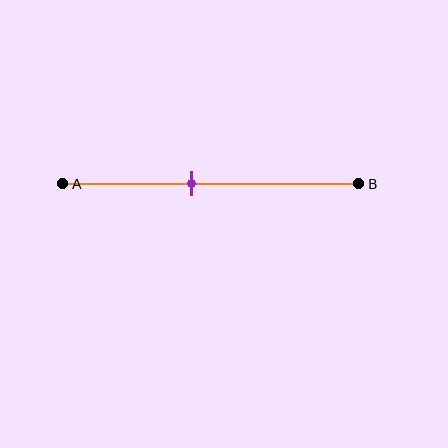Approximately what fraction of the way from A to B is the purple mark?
The purple mark is approximately 45% of the way from A to B.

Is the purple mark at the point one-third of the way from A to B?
No, the mark is at about 45% from A, not at the 33% one-third point.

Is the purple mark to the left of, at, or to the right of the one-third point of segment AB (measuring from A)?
The purple mark is to the right of the one-third point of segment AB.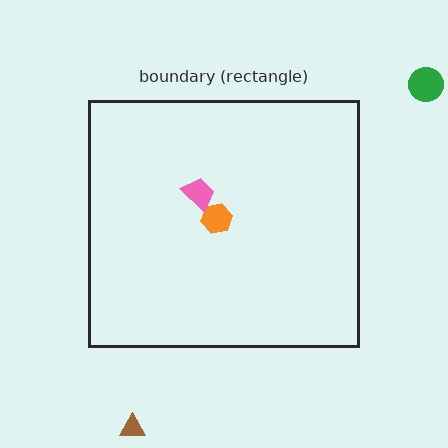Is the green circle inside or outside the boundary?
Outside.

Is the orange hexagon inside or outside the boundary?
Inside.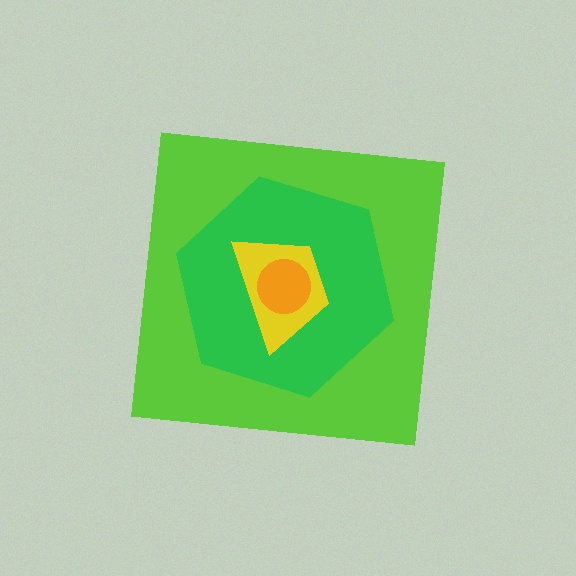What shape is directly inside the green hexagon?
The yellow trapezoid.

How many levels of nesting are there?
4.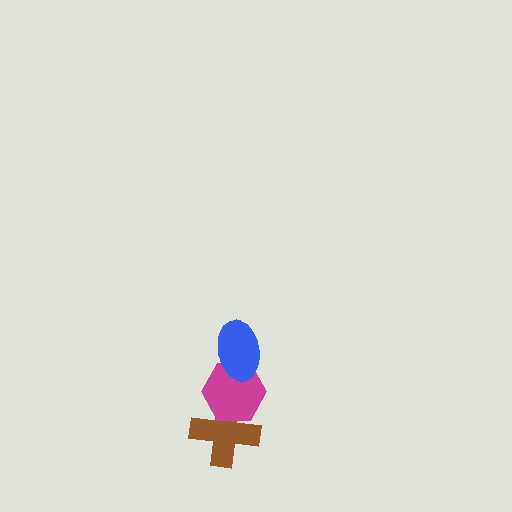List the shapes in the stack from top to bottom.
From top to bottom: the blue ellipse, the magenta hexagon, the brown cross.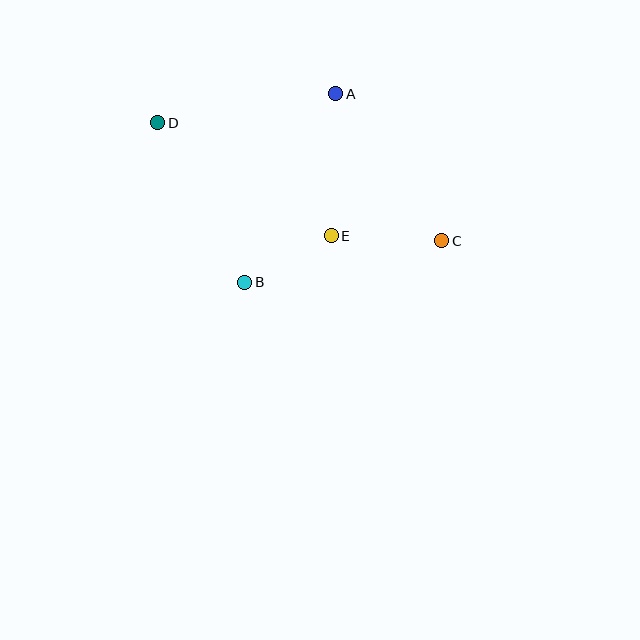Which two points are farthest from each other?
Points C and D are farthest from each other.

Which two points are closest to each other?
Points B and E are closest to each other.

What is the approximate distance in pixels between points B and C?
The distance between B and C is approximately 201 pixels.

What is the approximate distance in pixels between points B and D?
The distance between B and D is approximately 182 pixels.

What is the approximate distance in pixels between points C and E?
The distance between C and E is approximately 111 pixels.